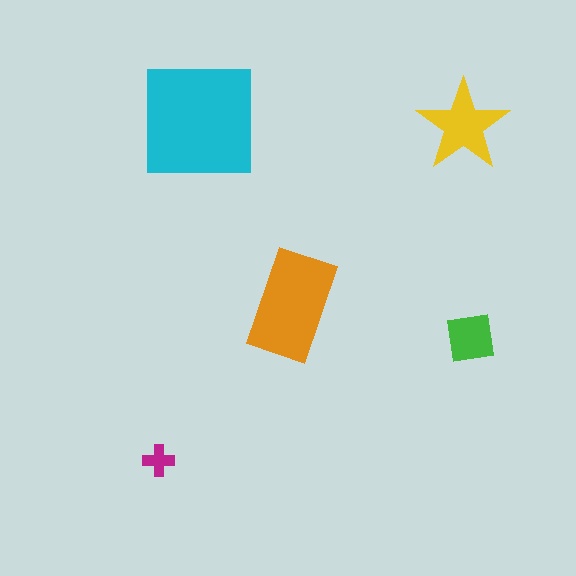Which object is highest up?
The cyan square is topmost.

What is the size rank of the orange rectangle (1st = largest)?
2nd.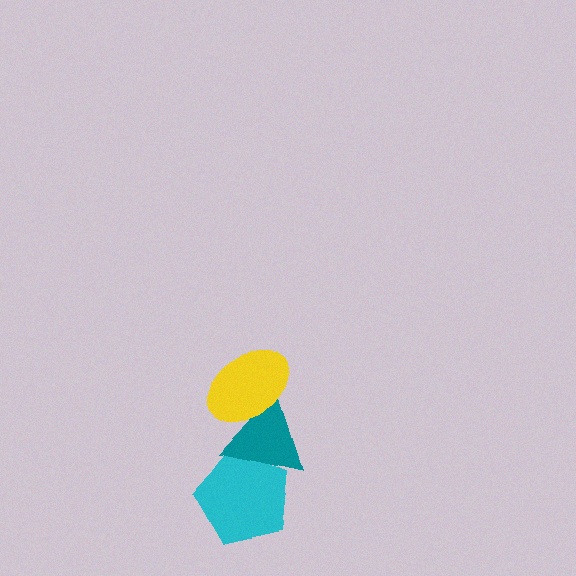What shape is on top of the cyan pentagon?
The teal triangle is on top of the cyan pentagon.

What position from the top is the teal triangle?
The teal triangle is 2nd from the top.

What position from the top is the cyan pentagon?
The cyan pentagon is 3rd from the top.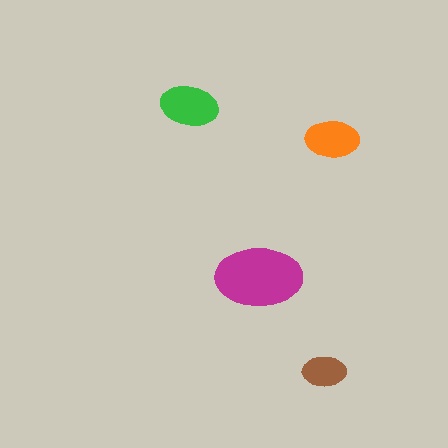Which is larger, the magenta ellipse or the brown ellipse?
The magenta one.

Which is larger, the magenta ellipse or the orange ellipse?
The magenta one.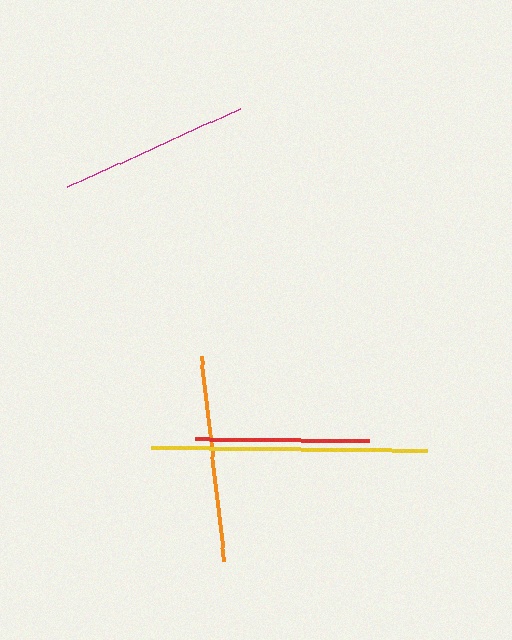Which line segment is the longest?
The yellow line is the longest at approximately 277 pixels.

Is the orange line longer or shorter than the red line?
The orange line is longer than the red line.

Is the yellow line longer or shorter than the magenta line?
The yellow line is longer than the magenta line.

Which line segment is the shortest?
The red line is the shortest at approximately 174 pixels.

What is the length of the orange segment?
The orange segment is approximately 206 pixels long.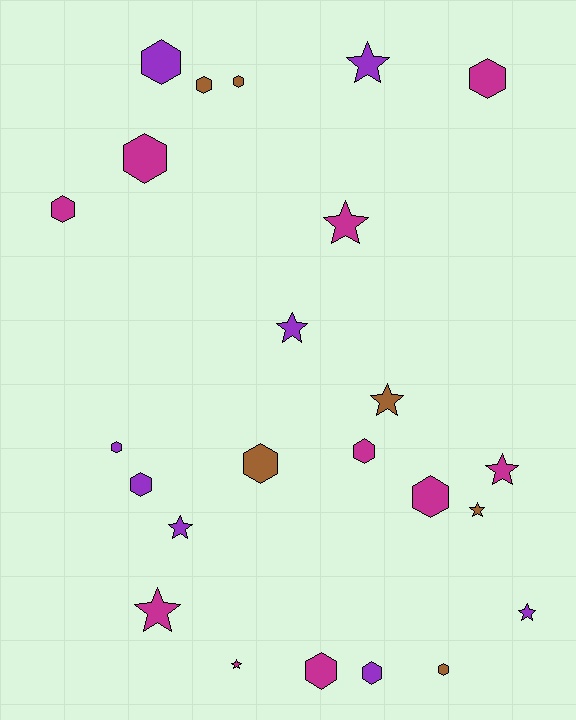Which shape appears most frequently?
Hexagon, with 14 objects.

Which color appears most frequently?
Magenta, with 10 objects.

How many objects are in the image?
There are 24 objects.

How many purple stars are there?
There are 4 purple stars.